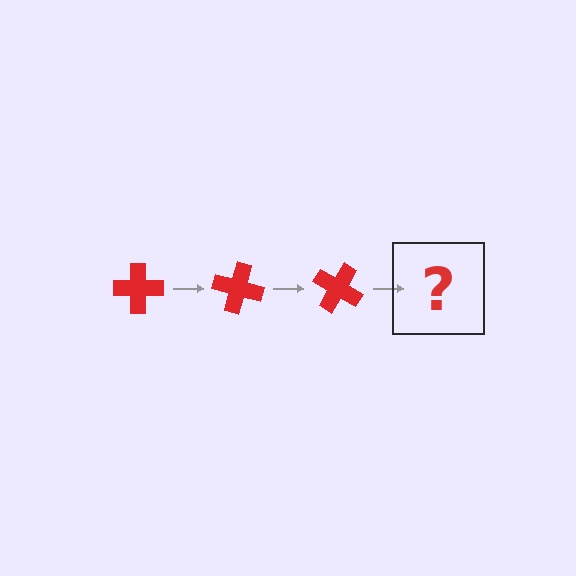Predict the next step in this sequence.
The next step is a red cross rotated 45 degrees.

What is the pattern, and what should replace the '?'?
The pattern is that the cross rotates 15 degrees each step. The '?' should be a red cross rotated 45 degrees.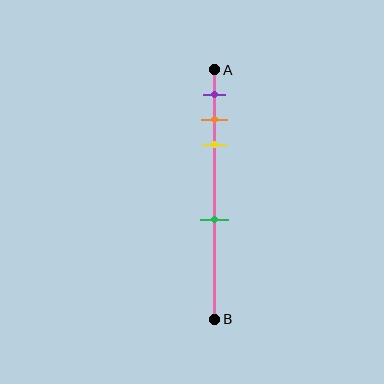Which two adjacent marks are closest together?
The orange and yellow marks are the closest adjacent pair.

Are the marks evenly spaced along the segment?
No, the marks are not evenly spaced.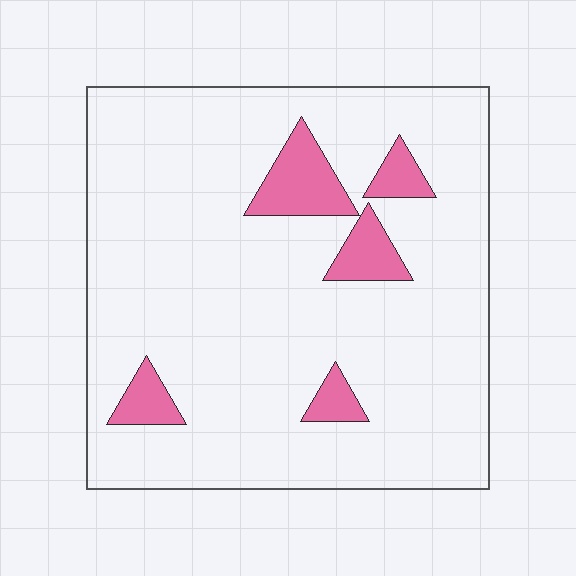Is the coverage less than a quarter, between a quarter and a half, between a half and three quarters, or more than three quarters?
Less than a quarter.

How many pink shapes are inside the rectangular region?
5.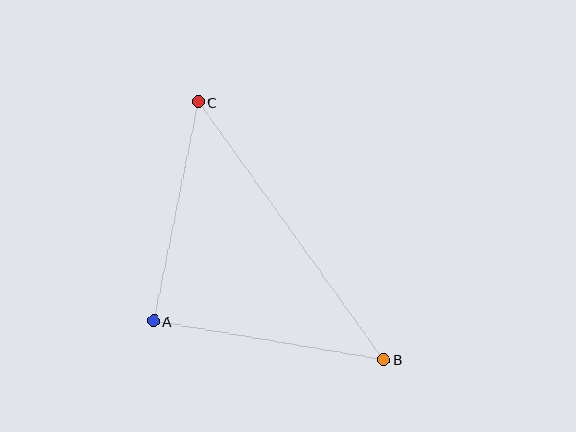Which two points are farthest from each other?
Points B and C are farthest from each other.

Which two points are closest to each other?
Points A and C are closest to each other.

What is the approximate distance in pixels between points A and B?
The distance between A and B is approximately 234 pixels.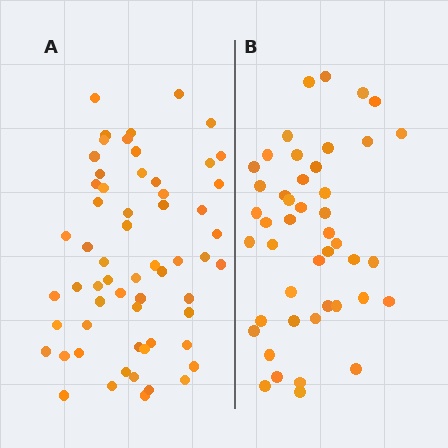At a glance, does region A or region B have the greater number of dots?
Region A (the left region) has more dots.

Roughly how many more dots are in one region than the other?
Region A has approximately 15 more dots than region B.